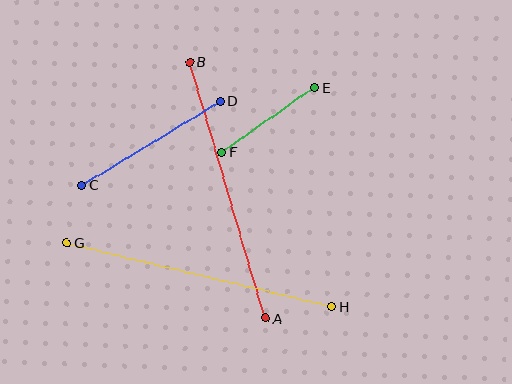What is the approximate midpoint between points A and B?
The midpoint is at approximately (227, 190) pixels.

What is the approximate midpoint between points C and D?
The midpoint is at approximately (151, 143) pixels.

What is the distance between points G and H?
The distance is approximately 272 pixels.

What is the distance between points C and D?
The distance is approximately 162 pixels.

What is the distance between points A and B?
The distance is approximately 267 pixels.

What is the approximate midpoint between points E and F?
The midpoint is at approximately (268, 120) pixels.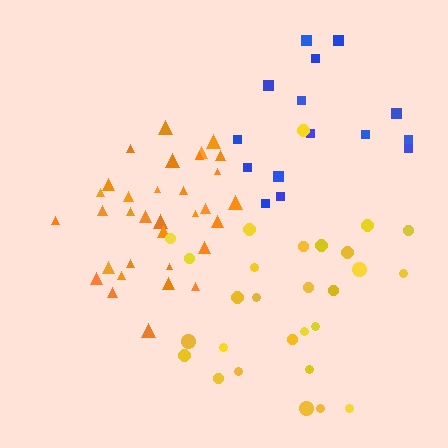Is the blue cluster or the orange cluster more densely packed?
Orange.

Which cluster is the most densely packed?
Orange.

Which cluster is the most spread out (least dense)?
Blue.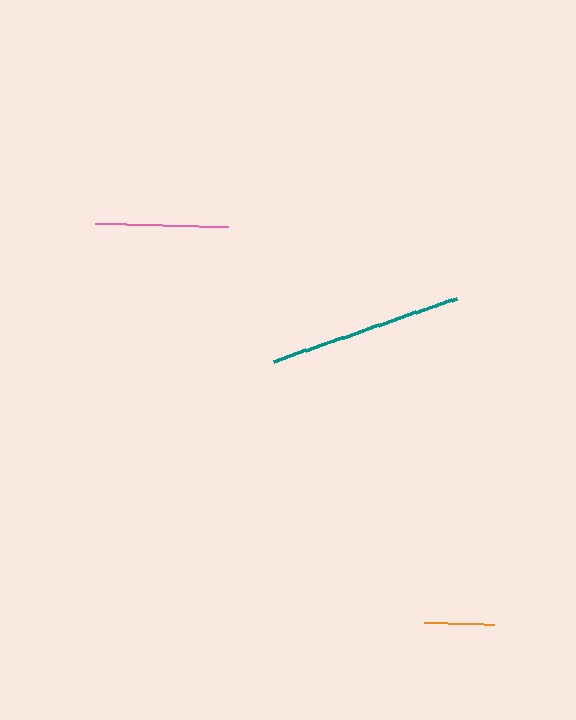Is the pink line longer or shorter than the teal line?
The teal line is longer than the pink line.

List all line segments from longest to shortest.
From longest to shortest: teal, pink, orange.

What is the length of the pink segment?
The pink segment is approximately 134 pixels long.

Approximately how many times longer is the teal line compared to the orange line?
The teal line is approximately 2.8 times the length of the orange line.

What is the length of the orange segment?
The orange segment is approximately 69 pixels long.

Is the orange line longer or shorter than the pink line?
The pink line is longer than the orange line.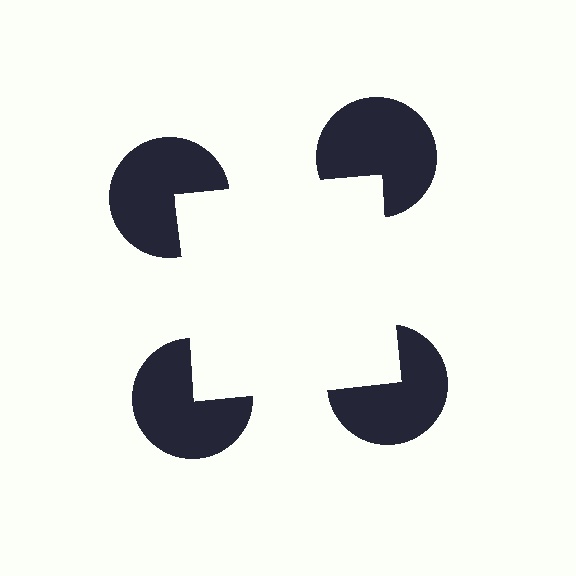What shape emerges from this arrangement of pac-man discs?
An illusory square — its edges are inferred from the aligned wedge cuts in the pac-man discs, not physically drawn.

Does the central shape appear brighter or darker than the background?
It typically appears slightly brighter than the background, even though no actual brightness change is drawn.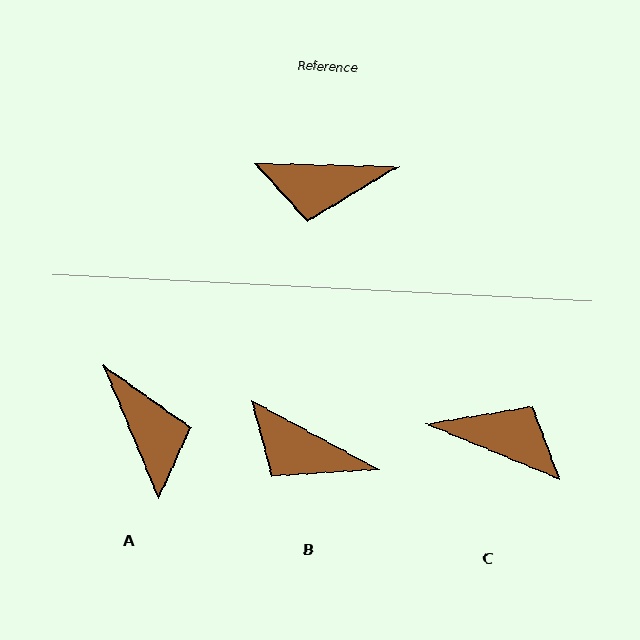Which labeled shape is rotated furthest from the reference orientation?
C, about 158 degrees away.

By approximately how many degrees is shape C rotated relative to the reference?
Approximately 158 degrees counter-clockwise.